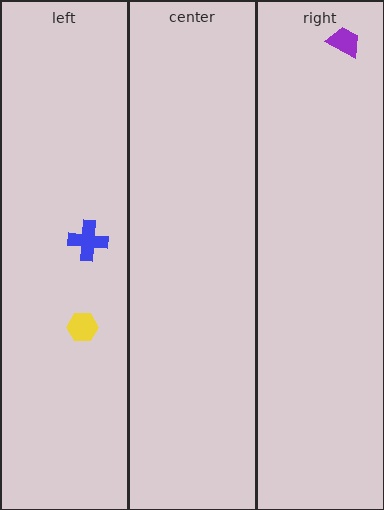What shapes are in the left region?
The yellow hexagon, the blue cross.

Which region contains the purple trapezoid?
The right region.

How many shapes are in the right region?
1.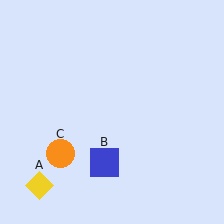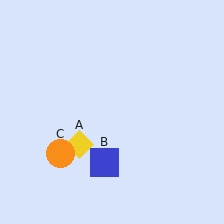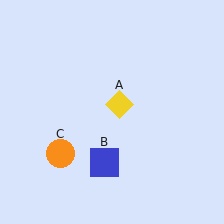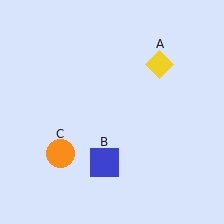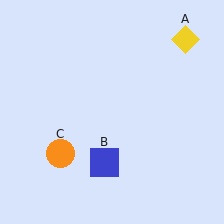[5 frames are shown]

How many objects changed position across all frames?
1 object changed position: yellow diamond (object A).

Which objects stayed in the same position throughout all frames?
Blue square (object B) and orange circle (object C) remained stationary.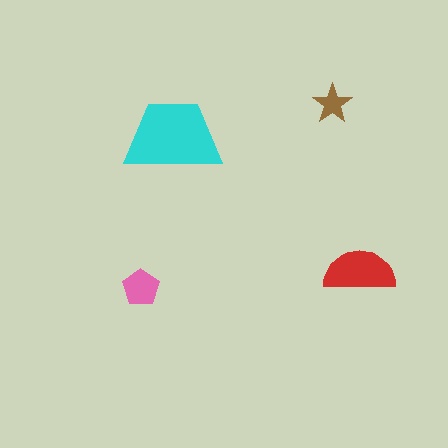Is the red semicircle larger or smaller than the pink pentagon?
Larger.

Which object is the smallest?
The brown star.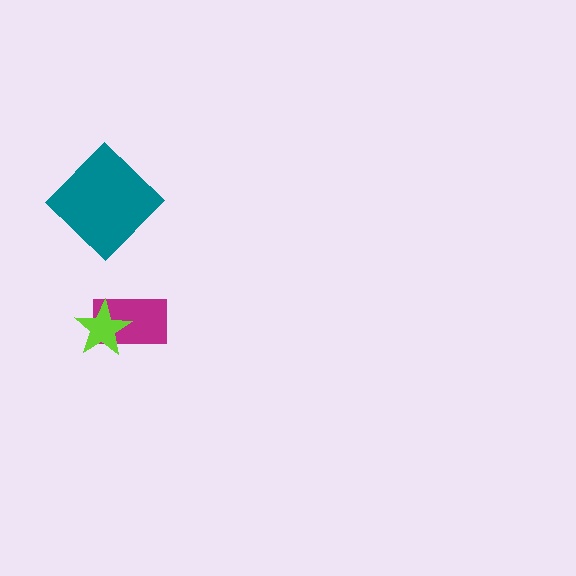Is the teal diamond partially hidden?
No, no other shape covers it.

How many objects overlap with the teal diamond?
0 objects overlap with the teal diamond.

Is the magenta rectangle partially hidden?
Yes, it is partially covered by another shape.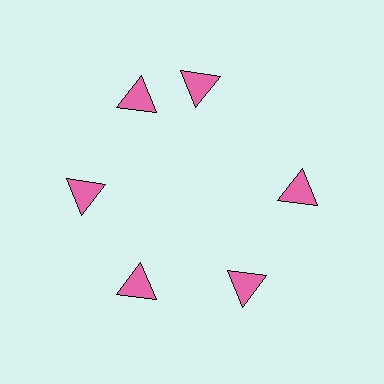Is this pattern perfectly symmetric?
No. The 6 pink triangles are arranged in a ring, but one element near the 1 o'clock position is rotated out of alignment along the ring, breaking the 6-fold rotational symmetry.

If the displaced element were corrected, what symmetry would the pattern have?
It would have 6-fold rotational symmetry — the pattern would map onto itself every 60 degrees.